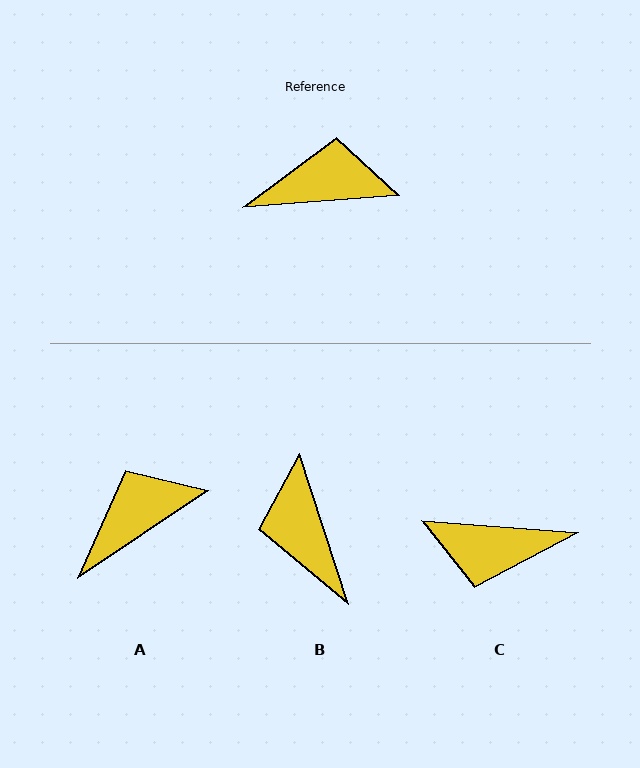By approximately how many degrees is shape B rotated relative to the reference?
Approximately 104 degrees counter-clockwise.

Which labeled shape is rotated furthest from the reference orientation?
C, about 171 degrees away.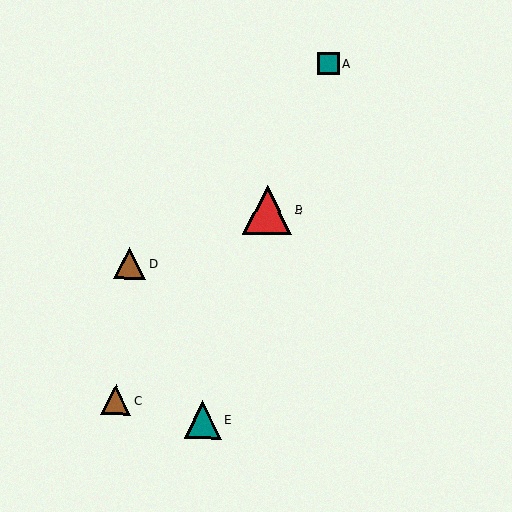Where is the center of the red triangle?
The center of the red triangle is at (267, 210).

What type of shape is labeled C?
Shape C is a brown triangle.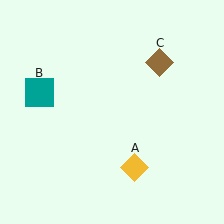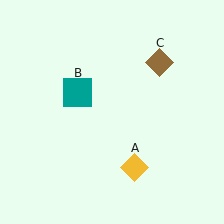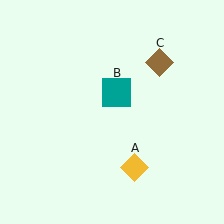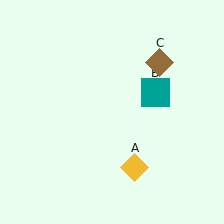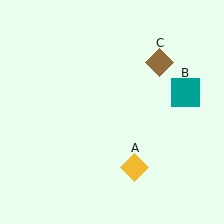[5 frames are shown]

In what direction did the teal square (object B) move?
The teal square (object B) moved right.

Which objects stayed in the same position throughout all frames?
Yellow diamond (object A) and brown diamond (object C) remained stationary.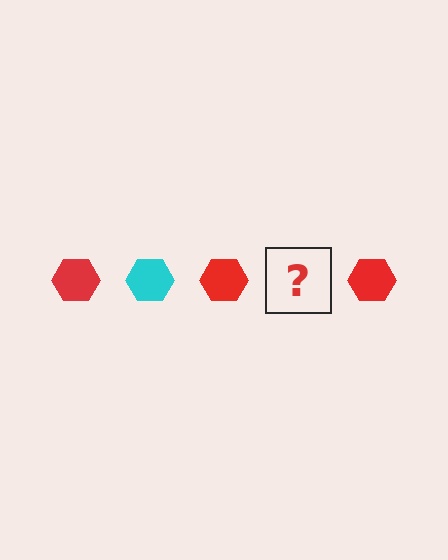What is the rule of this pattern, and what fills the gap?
The rule is that the pattern cycles through red, cyan hexagons. The gap should be filled with a cyan hexagon.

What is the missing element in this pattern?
The missing element is a cyan hexagon.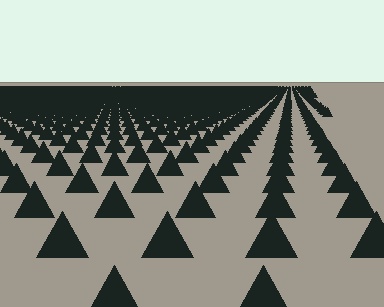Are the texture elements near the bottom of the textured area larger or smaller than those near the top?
Larger. Near the bottom, elements are closer to the viewer and appear at a bigger on-screen size.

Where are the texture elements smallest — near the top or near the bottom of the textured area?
Near the top.